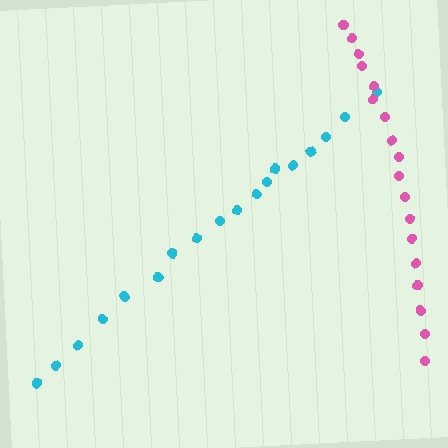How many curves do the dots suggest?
There are 2 distinct paths.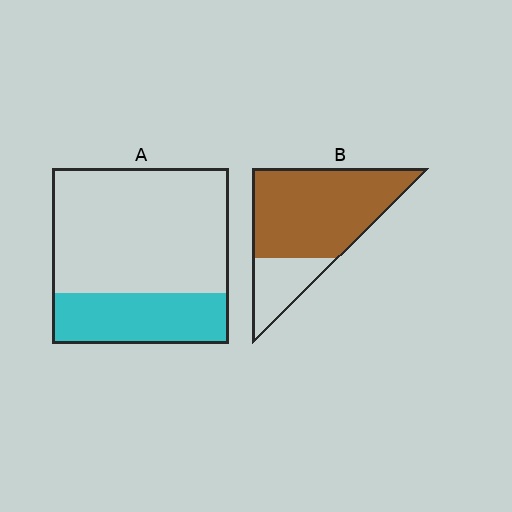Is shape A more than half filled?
No.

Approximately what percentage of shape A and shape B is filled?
A is approximately 30% and B is approximately 75%.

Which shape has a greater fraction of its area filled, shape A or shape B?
Shape B.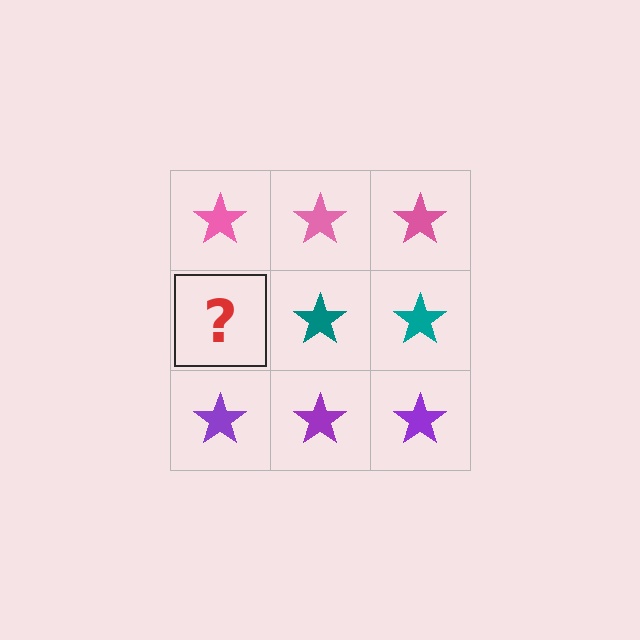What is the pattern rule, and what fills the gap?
The rule is that each row has a consistent color. The gap should be filled with a teal star.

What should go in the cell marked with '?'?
The missing cell should contain a teal star.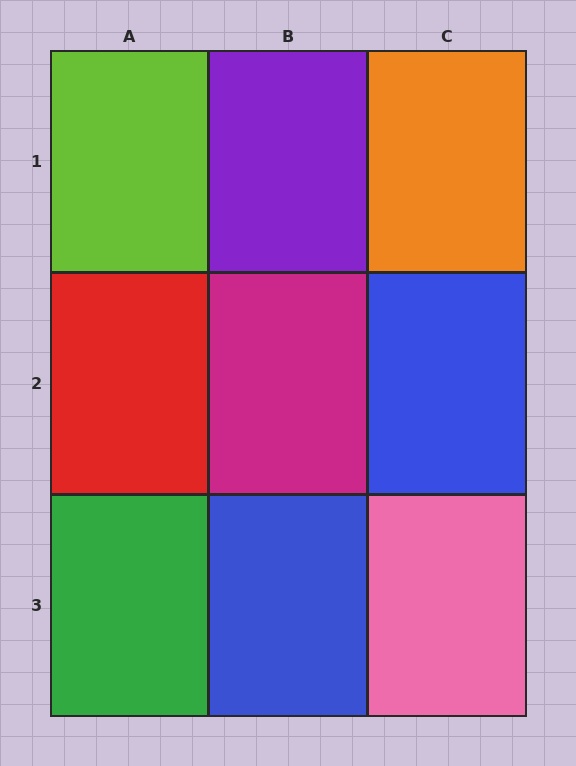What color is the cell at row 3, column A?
Green.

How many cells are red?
1 cell is red.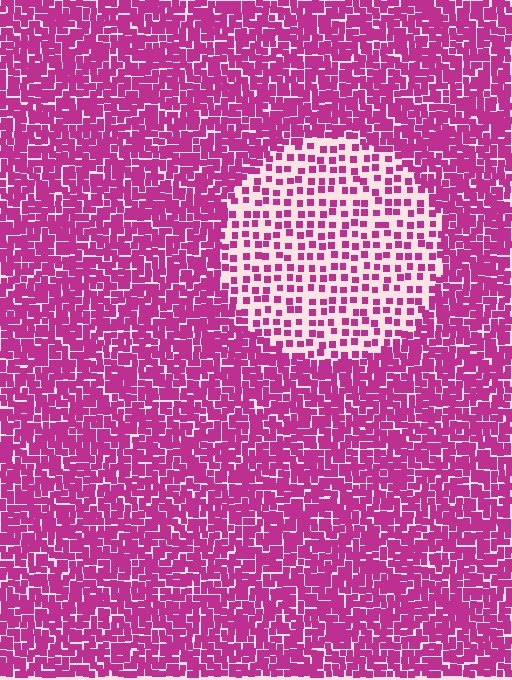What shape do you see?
I see a circle.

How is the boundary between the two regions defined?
The boundary is defined by a change in element density (approximately 2.5x ratio). All elements are the same color, size, and shape.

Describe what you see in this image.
The image contains small magenta elements arranged at two different densities. A circle-shaped region is visible where the elements are less densely packed than the surrounding area.